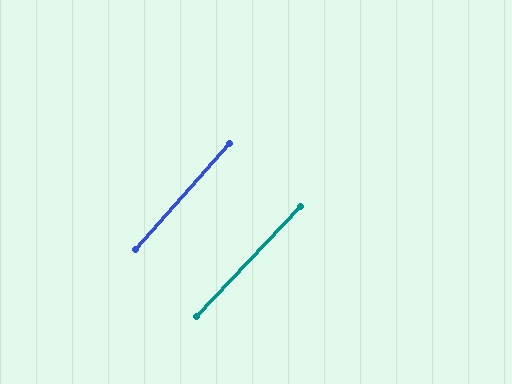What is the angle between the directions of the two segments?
Approximately 2 degrees.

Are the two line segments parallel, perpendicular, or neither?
Parallel — their directions differ by only 1.7°.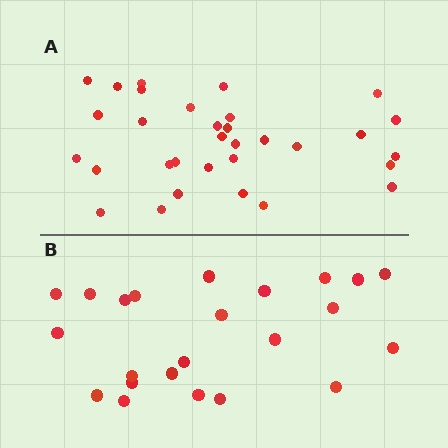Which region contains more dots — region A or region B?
Region A (the top region) has more dots.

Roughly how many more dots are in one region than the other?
Region A has roughly 8 or so more dots than region B.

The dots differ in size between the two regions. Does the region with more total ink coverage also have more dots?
No. Region B has more total ink coverage because its dots are larger, but region A actually contains more individual dots. Total area can be misleading — the number of items is what matters here.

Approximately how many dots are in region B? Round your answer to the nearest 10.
About 20 dots. (The exact count is 23, which rounds to 20.)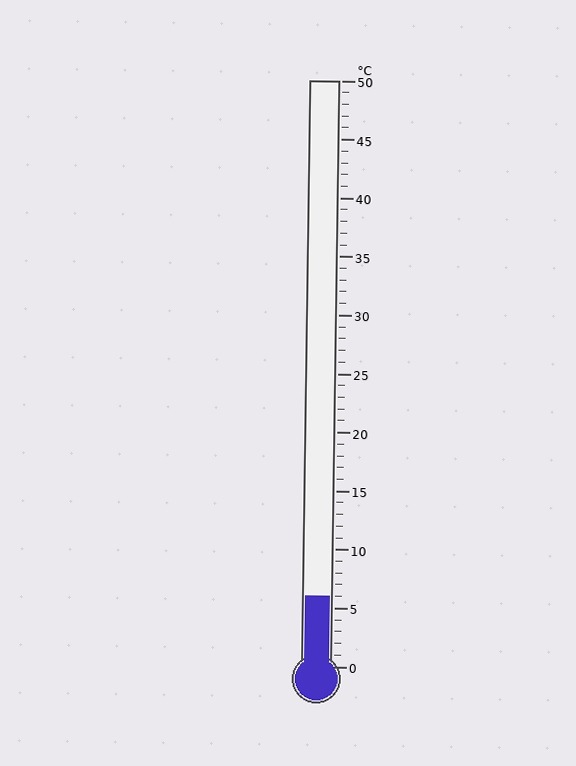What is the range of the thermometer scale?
The thermometer scale ranges from 0°C to 50°C.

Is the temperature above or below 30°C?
The temperature is below 30°C.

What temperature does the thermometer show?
The thermometer shows approximately 6°C.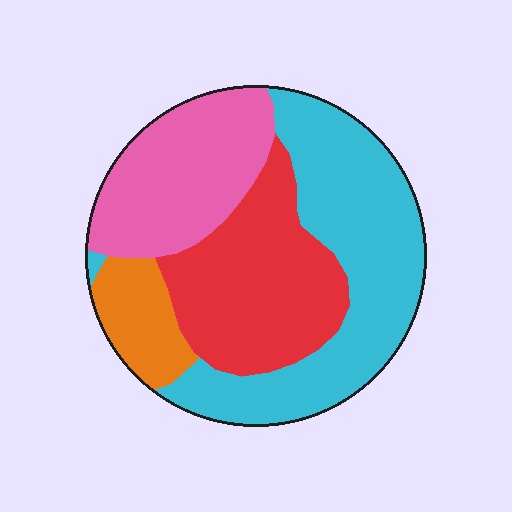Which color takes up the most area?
Cyan, at roughly 40%.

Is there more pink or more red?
Red.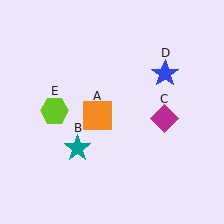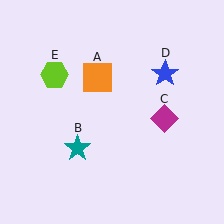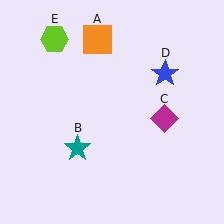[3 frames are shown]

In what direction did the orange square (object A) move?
The orange square (object A) moved up.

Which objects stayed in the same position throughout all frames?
Teal star (object B) and magenta diamond (object C) and blue star (object D) remained stationary.